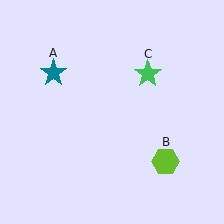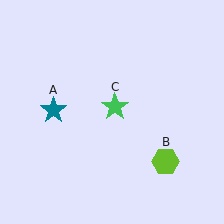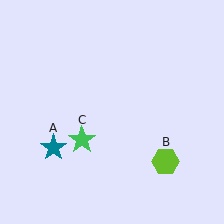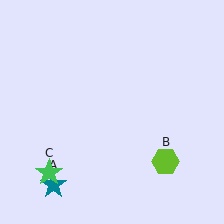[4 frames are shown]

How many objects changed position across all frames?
2 objects changed position: teal star (object A), green star (object C).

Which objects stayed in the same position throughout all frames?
Lime hexagon (object B) remained stationary.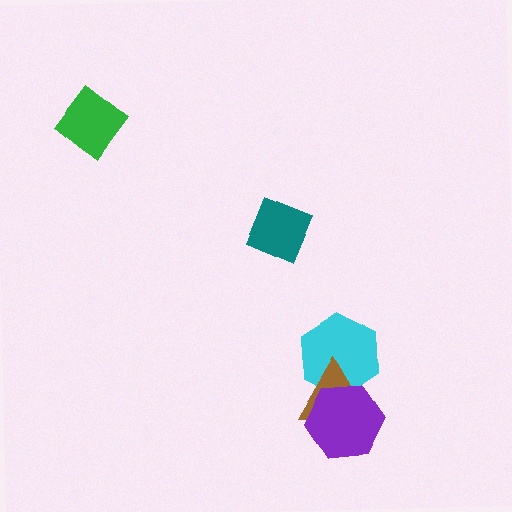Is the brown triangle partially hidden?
Yes, it is partially covered by another shape.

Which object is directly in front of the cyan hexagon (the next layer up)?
The brown triangle is directly in front of the cyan hexagon.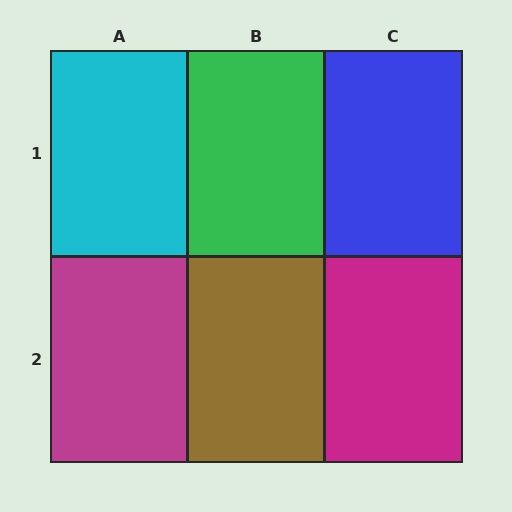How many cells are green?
1 cell is green.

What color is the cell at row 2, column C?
Magenta.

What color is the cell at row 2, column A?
Magenta.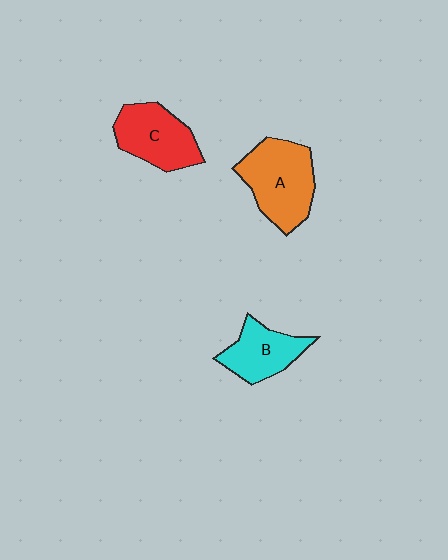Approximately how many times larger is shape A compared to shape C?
Approximately 1.2 times.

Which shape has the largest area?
Shape A (orange).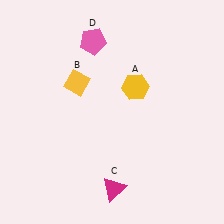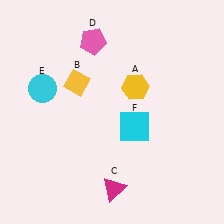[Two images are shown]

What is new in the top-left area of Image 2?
A cyan circle (E) was added in the top-left area of Image 2.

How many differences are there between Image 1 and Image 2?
There are 2 differences between the two images.